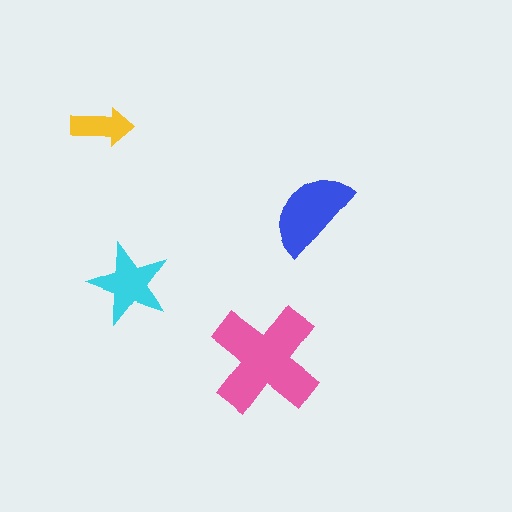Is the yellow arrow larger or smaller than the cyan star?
Smaller.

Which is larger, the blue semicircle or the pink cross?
The pink cross.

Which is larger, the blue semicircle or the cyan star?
The blue semicircle.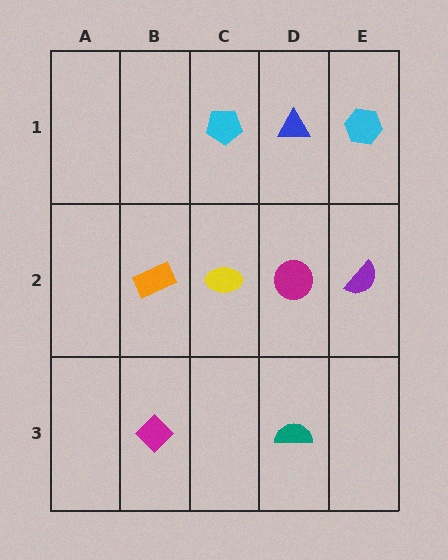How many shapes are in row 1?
3 shapes.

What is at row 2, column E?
A purple semicircle.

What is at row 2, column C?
A yellow ellipse.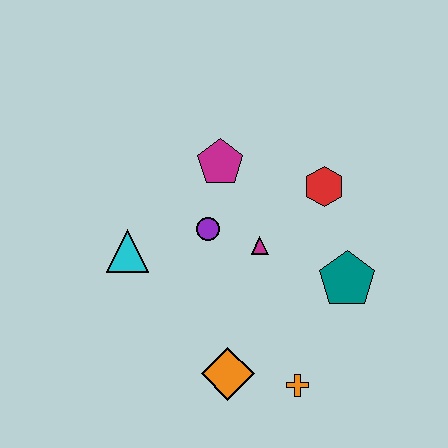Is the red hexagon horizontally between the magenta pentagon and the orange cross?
No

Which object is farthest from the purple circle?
The orange cross is farthest from the purple circle.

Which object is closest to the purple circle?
The magenta triangle is closest to the purple circle.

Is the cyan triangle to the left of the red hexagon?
Yes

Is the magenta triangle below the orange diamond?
No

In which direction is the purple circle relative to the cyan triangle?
The purple circle is to the right of the cyan triangle.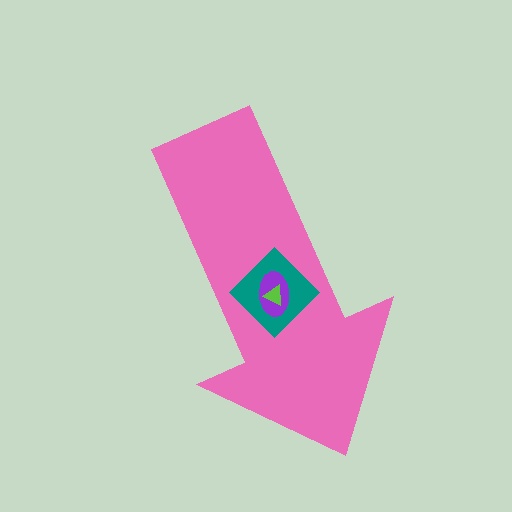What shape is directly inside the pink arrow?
The teal diamond.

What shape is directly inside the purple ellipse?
The lime triangle.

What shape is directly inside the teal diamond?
The purple ellipse.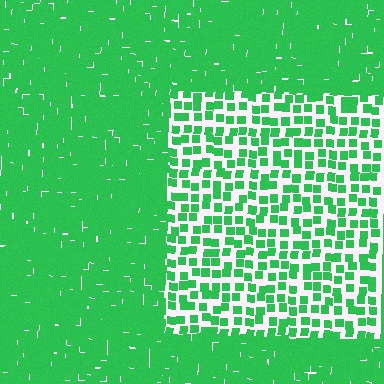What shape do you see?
I see a rectangle.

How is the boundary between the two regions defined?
The boundary is defined by a change in element density (approximately 2.6x ratio). All elements are the same color, size, and shape.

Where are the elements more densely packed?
The elements are more densely packed outside the rectangle boundary.